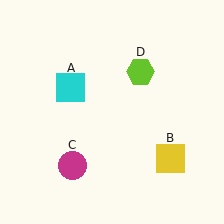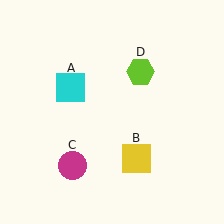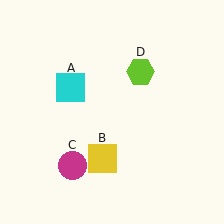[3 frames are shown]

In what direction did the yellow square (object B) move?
The yellow square (object B) moved left.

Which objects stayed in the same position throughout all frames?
Cyan square (object A) and magenta circle (object C) and lime hexagon (object D) remained stationary.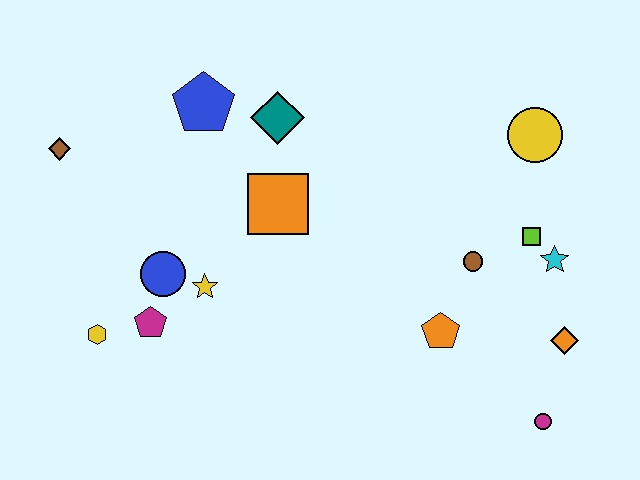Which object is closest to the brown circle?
The lime square is closest to the brown circle.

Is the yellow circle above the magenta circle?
Yes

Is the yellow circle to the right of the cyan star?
No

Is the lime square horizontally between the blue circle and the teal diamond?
No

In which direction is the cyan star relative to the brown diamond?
The cyan star is to the right of the brown diamond.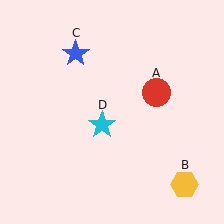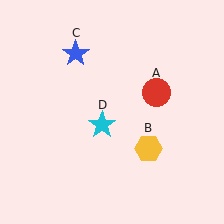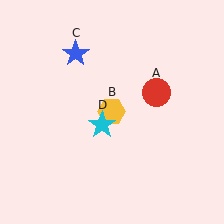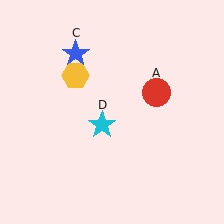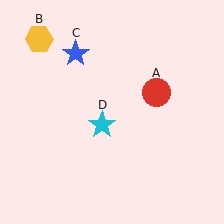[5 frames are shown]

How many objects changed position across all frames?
1 object changed position: yellow hexagon (object B).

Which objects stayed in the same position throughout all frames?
Red circle (object A) and blue star (object C) and cyan star (object D) remained stationary.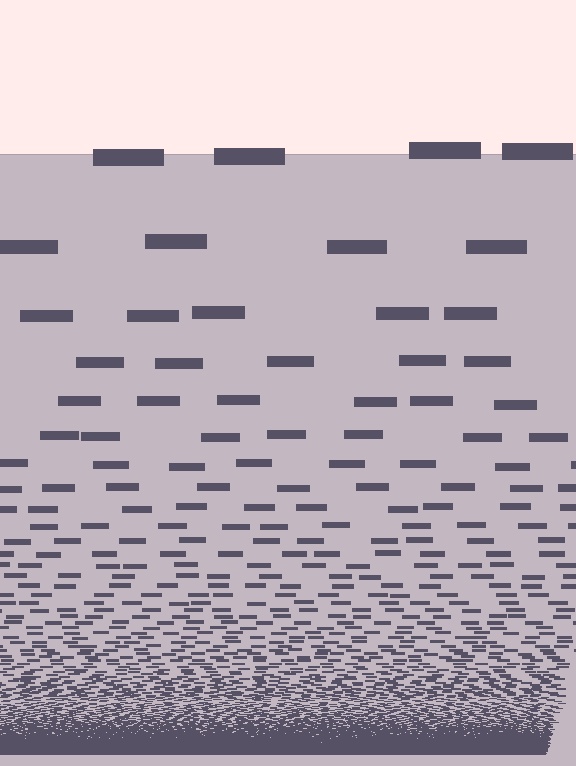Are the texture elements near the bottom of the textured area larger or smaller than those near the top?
Smaller. The gradient is inverted — elements near the bottom are smaller and denser.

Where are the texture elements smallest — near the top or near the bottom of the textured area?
Near the bottom.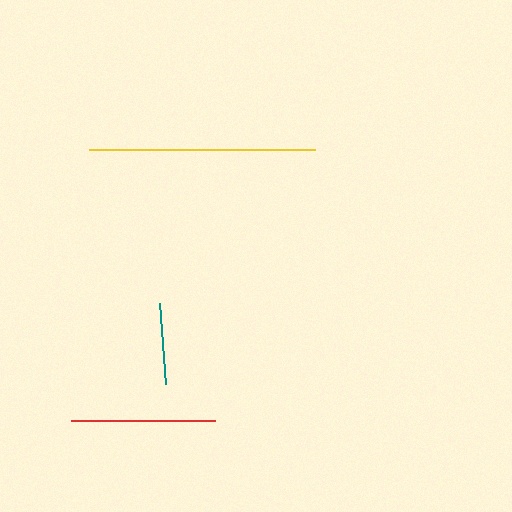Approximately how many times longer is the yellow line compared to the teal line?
The yellow line is approximately 2.8 times the length of the teal line.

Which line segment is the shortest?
The teal line is the shortest at approximately 82 pixels.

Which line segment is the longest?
The yellow line is the longest at approximately 225 pixels.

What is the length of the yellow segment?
The yellow segment is approximately 225 pixels long.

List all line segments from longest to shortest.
From longest to shortest: yellow, red, teal.